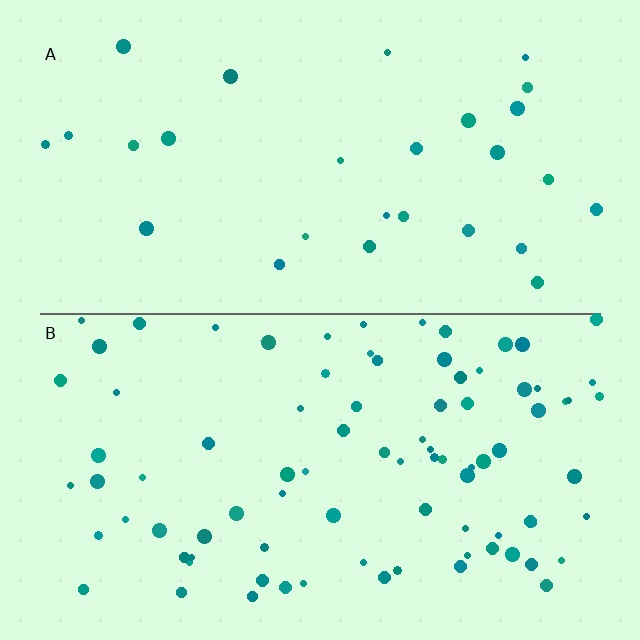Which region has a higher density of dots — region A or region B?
B (the bottom).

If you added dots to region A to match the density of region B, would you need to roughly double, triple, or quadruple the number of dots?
Approximately triple.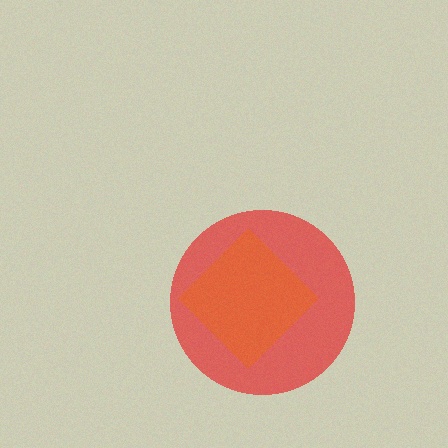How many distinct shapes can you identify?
There are 2 distinct shapes: a yellow diamond, a red circle.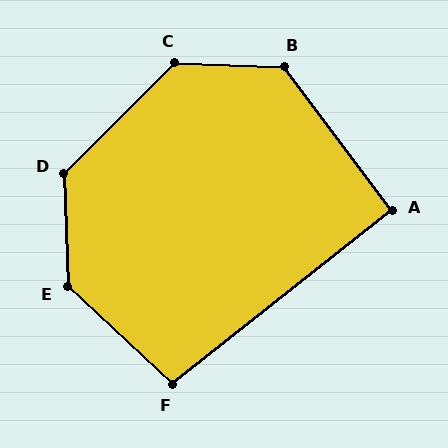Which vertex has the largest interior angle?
E, at approximately 135 degrees.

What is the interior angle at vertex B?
Approximately 129 degrees (obtuse).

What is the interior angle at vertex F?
Approximately 99 degrees (obtuse).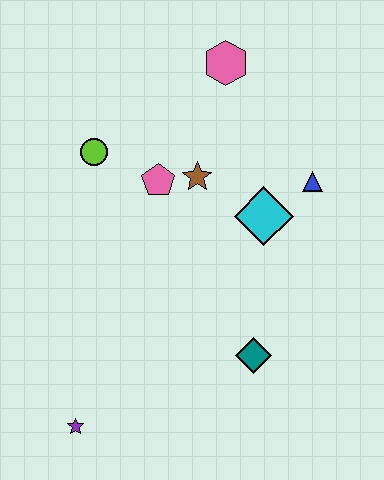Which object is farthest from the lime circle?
The purple star is farthest from the lime circle.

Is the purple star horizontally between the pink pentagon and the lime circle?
No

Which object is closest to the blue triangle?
The cyan diamond is closest to the blue triangle.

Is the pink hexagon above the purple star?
Yes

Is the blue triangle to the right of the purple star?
Yes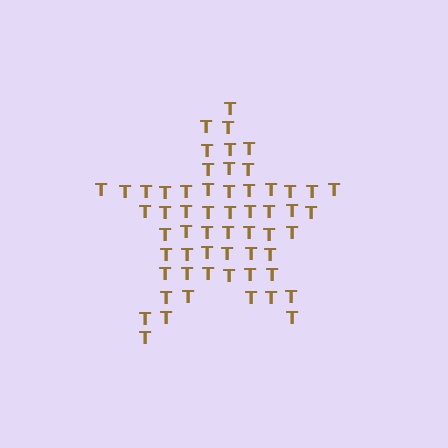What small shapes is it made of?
It is made of small letter T's.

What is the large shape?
The large shape is a star.